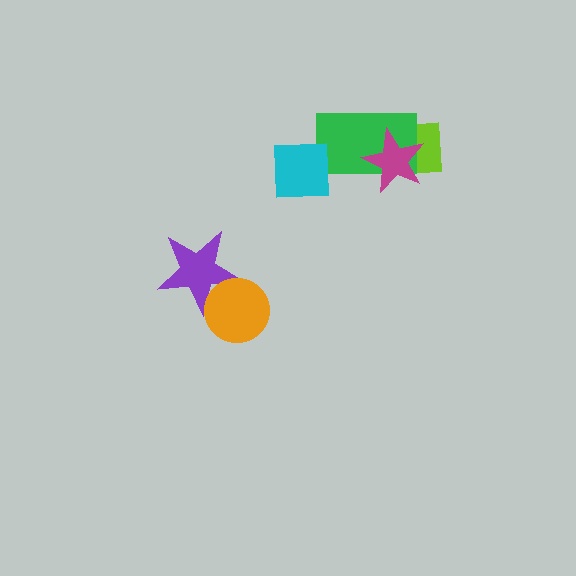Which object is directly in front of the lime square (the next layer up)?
The green rectangle is directly in front of the lime square.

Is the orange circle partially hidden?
No, no other shape covers it.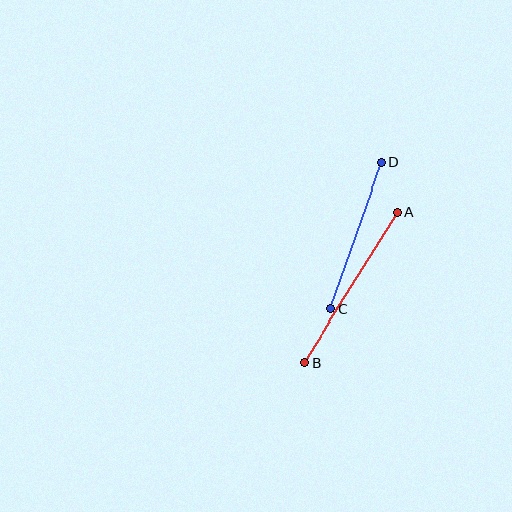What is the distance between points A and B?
The distance is approximately 177 pixels.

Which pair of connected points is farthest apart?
Points A and B are farthest apart.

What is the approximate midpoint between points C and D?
The midpoint is at approximately (356, 236) pixels.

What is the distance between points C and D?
The distance is approximately 155 pixels.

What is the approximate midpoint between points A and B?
The midpoint is at approximately (351, 287) pixels.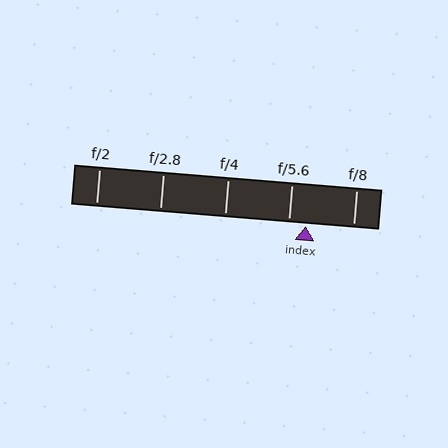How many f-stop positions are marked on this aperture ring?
There are 5 f-stop positions marked.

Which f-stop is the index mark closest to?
The index mark is closest to f/5.6.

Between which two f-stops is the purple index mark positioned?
The index mark is between f/5.6 and f/8.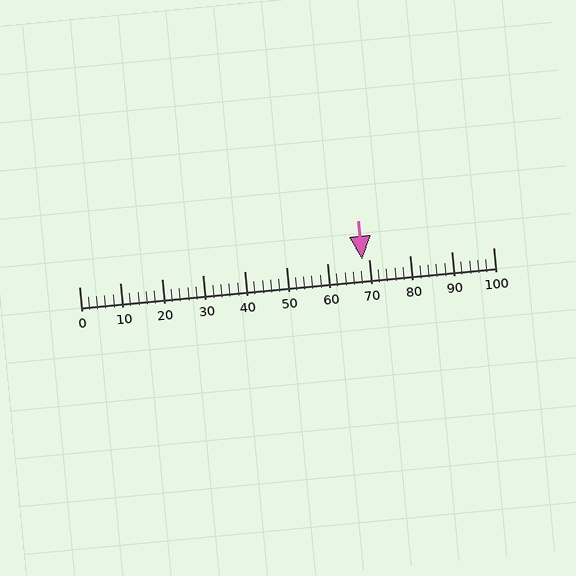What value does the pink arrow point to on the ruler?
The pink arrow points to approximately 68.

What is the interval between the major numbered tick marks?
The major tick marks are spaced 10 units apart.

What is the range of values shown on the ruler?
The ruler shows values from 0 to 100.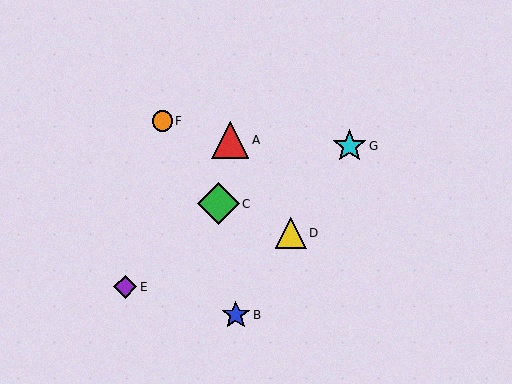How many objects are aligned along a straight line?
3 objects (B, D, G) are aligned along a straight line.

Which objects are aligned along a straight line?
Objects B, D, G are aligned along a straight line.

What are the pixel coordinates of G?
Object G is at (349, 146).